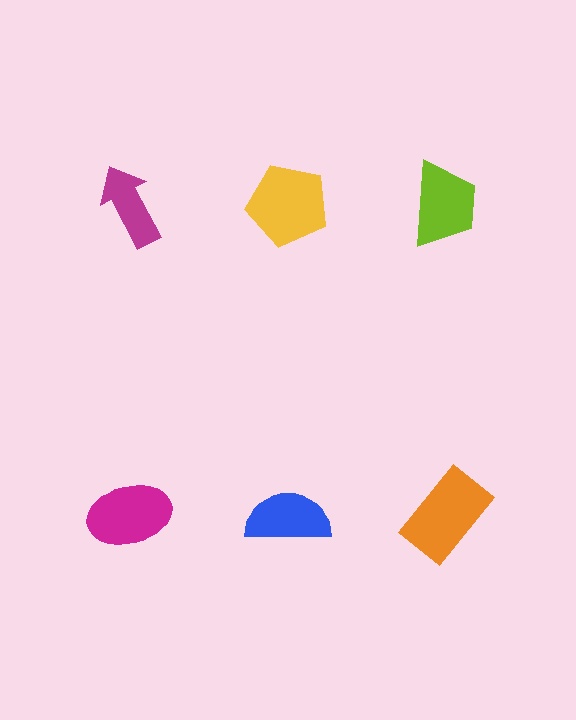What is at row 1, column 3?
A lime trapezoid.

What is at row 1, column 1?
A magenta arrow.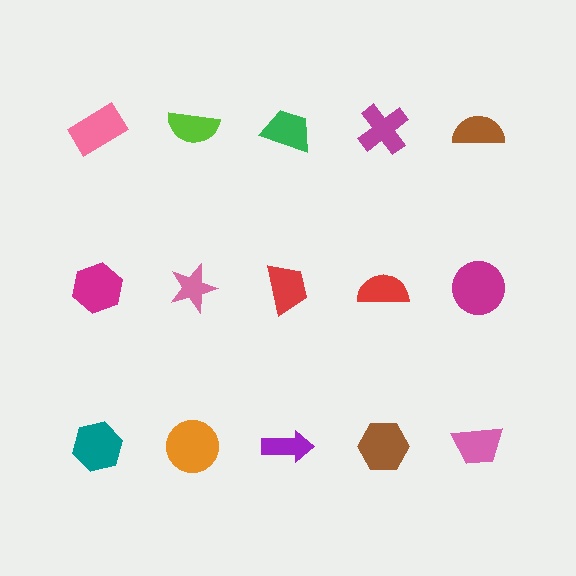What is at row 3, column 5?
A pink trapezoid.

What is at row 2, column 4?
A red semicircle.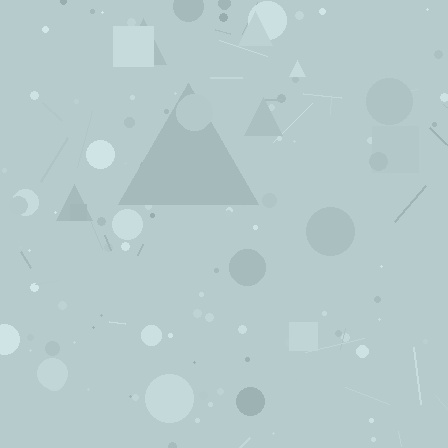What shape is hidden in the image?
A triangle is hidden in the image.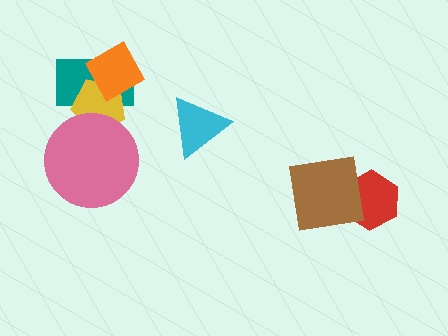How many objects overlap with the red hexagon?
1 object overlaps with the red hexagon.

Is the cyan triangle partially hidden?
No, no other shape covers it.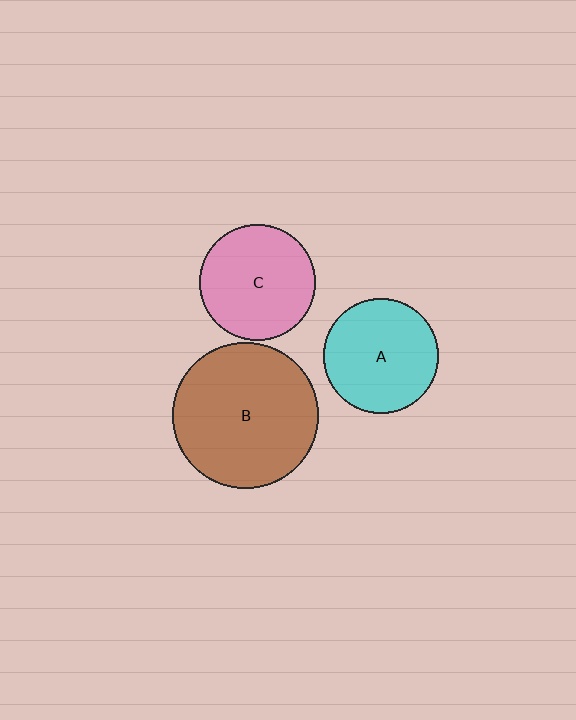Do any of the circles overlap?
No, none of the circles overlap.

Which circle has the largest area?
Circle B (brown).